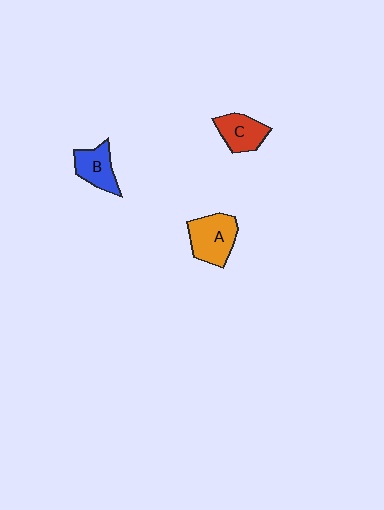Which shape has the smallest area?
Shape B (blue).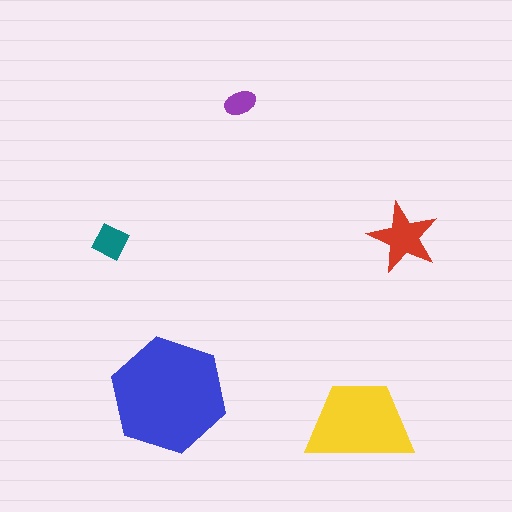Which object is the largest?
The blue hexagon.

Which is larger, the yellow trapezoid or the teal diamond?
The yellow trapezoid.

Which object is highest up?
The purple ellipse is topmost.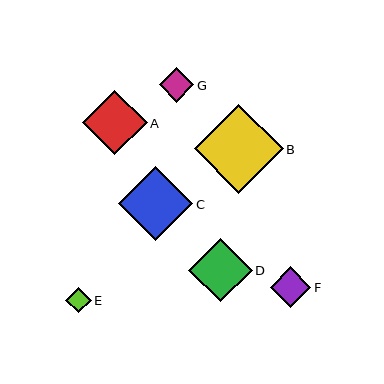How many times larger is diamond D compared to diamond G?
Diamond D is approximately 1.8 times the size of diamond G.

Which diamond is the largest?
Diamond B is the largest with a size of approximately 89 pixels.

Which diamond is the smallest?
Diamond E is the smallest with a size of approximately 26 pixels.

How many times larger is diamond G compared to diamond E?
Diamond G is approximately 1.4 times the size of diamond E.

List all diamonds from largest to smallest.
From largest to smallest: B, C, A, D, F, G, E.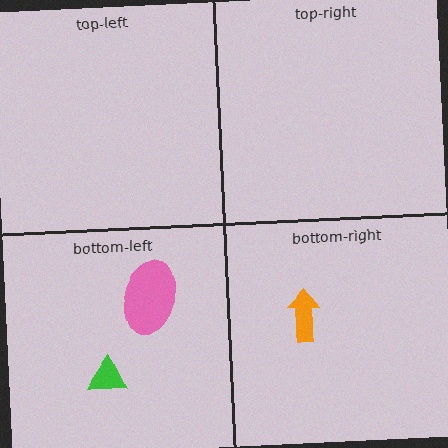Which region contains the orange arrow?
The bottom-right region.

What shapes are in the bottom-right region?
The orange arrow.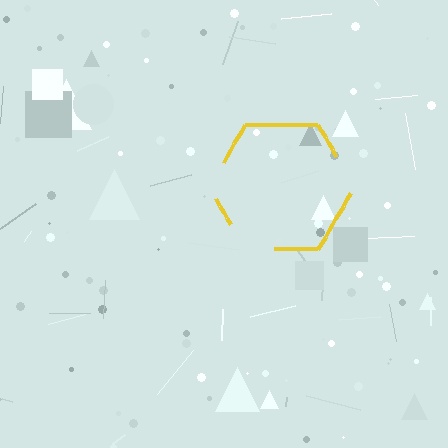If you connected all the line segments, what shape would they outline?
They would outline a hexagon.